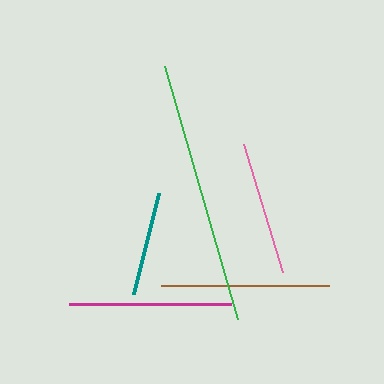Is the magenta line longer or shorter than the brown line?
The brown line is longer than the magenta line.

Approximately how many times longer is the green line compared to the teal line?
The green line is approximately 2.5 times the length of the teal line.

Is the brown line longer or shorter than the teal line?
The brown line is longer than the teal line.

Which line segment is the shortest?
The teal line is the shortest at approximately 104 pixels.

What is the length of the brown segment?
The brown segment is approximately 168 pixels long.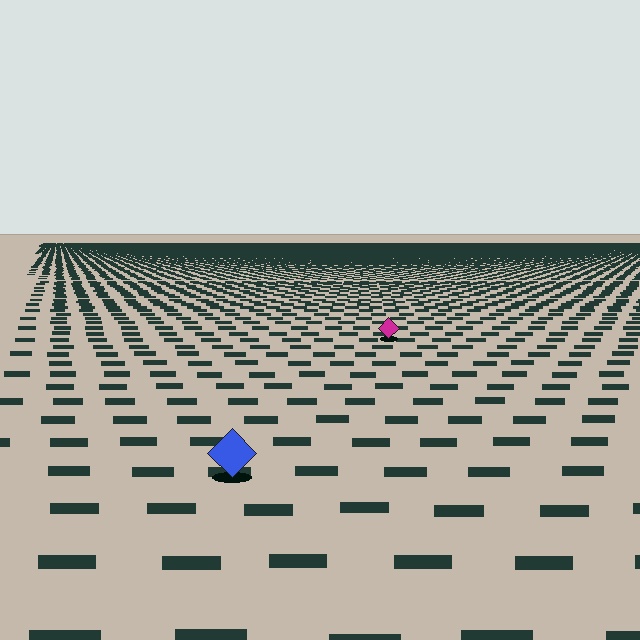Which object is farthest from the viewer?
The magenta diamond is farthest from the viewer. It appears smaller and the ground texture around it is denser.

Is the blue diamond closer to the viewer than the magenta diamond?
Yes. The blue diamond is closer — you can tell from the texture gradient: the ground texture is coarser near it.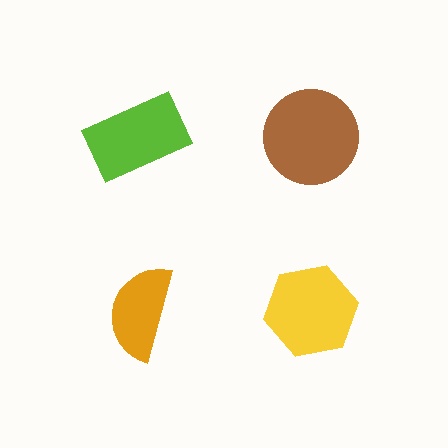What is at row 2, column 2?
A yellow hexagon.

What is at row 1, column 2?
A brown circle.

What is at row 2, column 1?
An orange semicircle.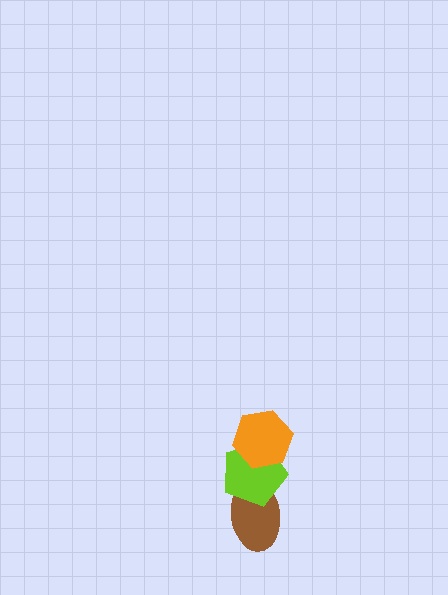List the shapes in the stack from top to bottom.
From top to bottom: the orange hexagon, the lime pentagon, the brown ellipse.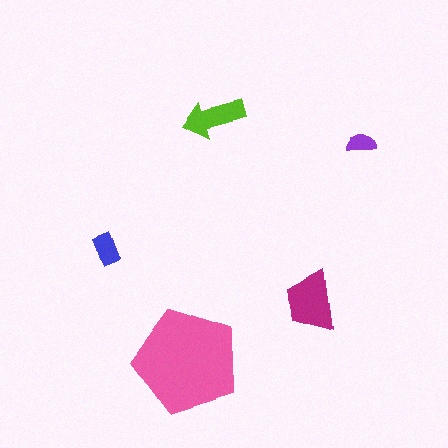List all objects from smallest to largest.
The purple semicircle, the blue rectangle, the lime arrow, the magenta trapezoid, the pink pentagon.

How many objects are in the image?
There are 5 objects in the image.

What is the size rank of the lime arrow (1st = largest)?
3rd.